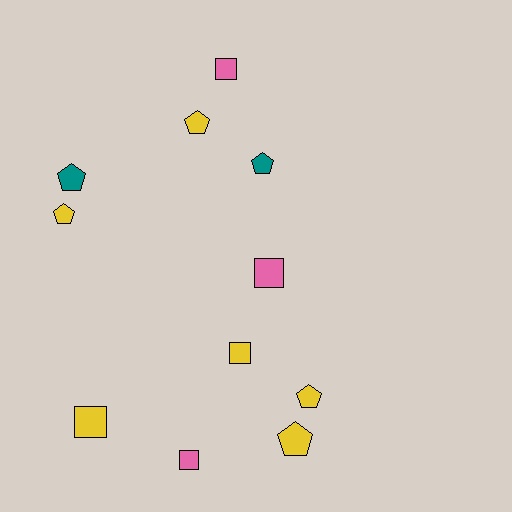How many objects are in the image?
There are 11 objects.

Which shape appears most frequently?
Pentagon, with 6 objects.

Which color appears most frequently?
Yellow, with 6 objects.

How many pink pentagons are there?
There are no pink pentagons.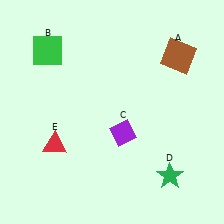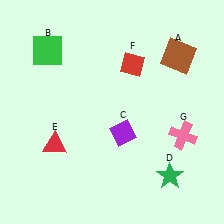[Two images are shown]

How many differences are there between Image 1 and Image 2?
There are 2 differences between the two images.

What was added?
A red diamond (F), a pink cross (G) were added in Image 2.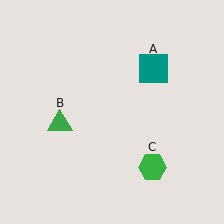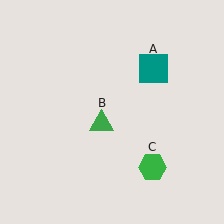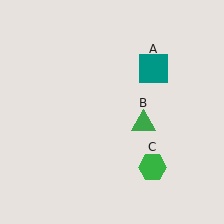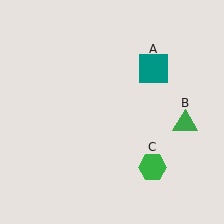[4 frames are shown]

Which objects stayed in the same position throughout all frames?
Teal square (object A) and green hexagon (object C) remained stationary.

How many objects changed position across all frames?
1 object changed position: green triangle (object B).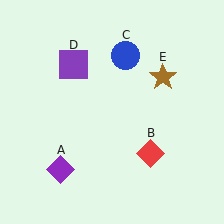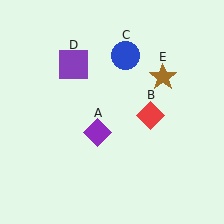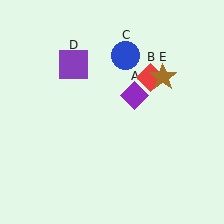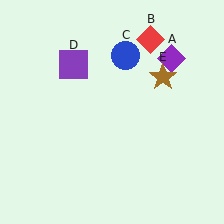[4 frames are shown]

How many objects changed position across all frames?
2 objects changed position: purple diamond (object A), red diamond (object B).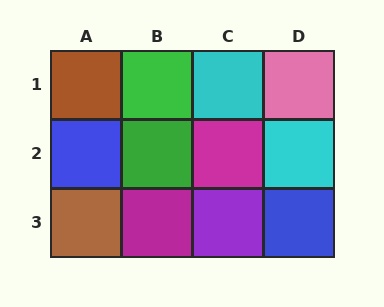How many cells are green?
2 cells are green.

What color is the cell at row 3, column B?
Magenta.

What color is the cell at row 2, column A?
Blue.